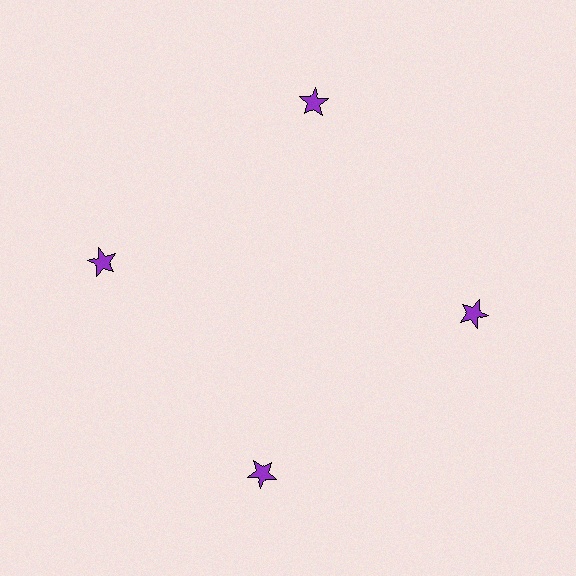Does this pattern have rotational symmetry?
Yes, this pattern has 4-fold rotational symmetry. It looks the same after rotating 90 degrees around the center.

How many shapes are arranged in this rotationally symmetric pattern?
There are 4 shapes, arranged in 4 groups of 1.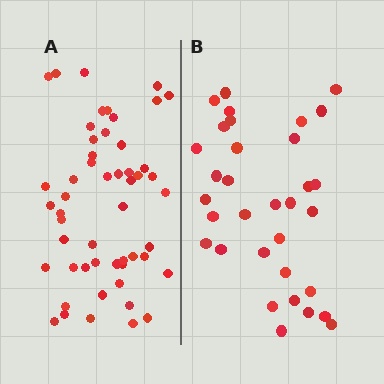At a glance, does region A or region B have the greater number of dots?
Region A (the left region) has more dots.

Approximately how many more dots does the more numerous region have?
Region A has approximately 20 more dots than region B.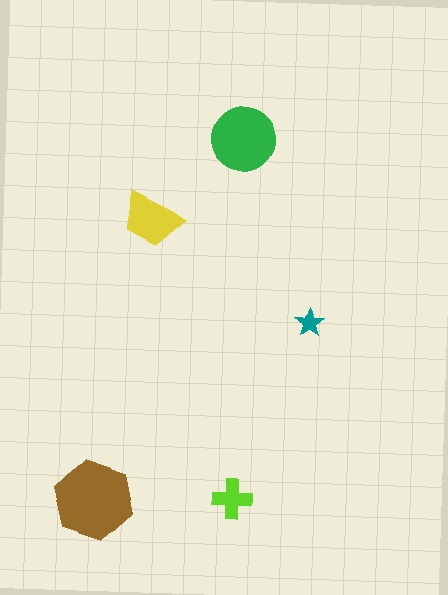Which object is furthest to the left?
The brown hexagon is leftmost.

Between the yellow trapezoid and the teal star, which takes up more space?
The yellow trapezoid.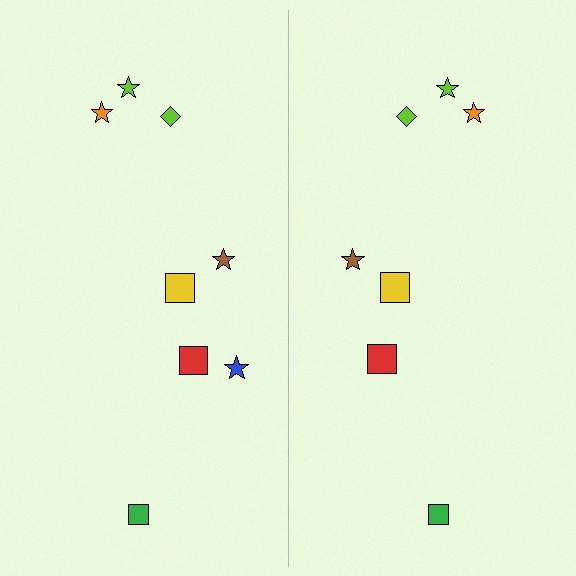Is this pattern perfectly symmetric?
No, the pattern is not perfectly symmetric. A blue star is missing from the right side.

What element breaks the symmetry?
A blue star is missing from the right side.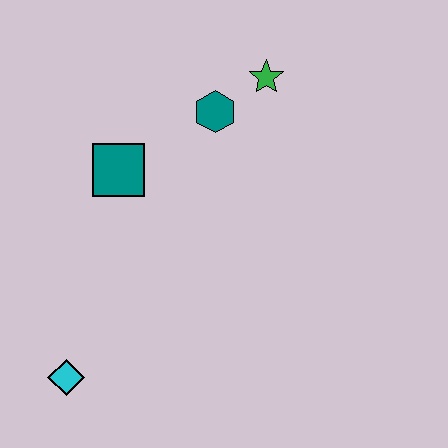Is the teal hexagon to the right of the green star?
No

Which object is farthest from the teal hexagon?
The cyan diamond is farthest from the teal hexagon.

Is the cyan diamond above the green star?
No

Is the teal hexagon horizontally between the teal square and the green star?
Yes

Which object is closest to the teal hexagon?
The green star is closest to the teal hexagon.